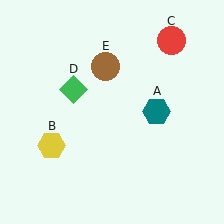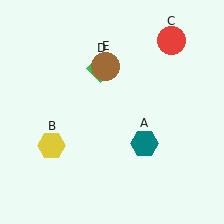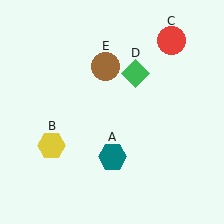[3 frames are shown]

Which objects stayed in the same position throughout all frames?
Yellow hexagon (object B) and red circle (object C) and brown circle (object E) remained stationary.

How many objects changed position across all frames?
2 objects changed position: teal hexagon (object A), green diamond (object D).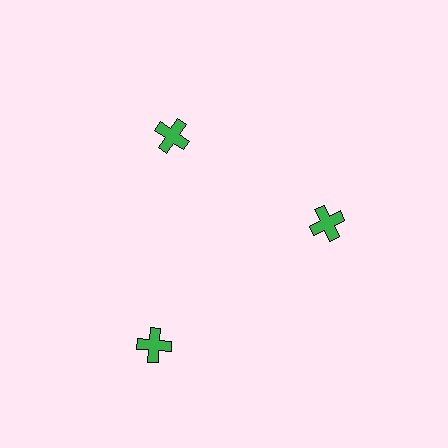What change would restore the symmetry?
The symmetry would be restored by moving it inward, back onto the ring so that all 3 crosses sit at equal angles and equal distance from the center.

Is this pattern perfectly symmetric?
No. The 3 green crosses are arranged in a ring, but one element near the 7 o'clock position is pushed outward from the center, breaking the 3-fold rotational symmetry.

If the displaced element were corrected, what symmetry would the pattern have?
It would have 3-fold rotational symmetry — the pattern would map onto itself every 120 degrees.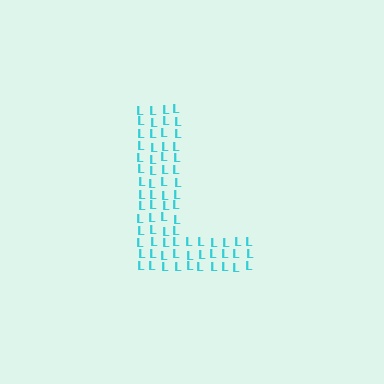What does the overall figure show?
The overall figure shows the letter L.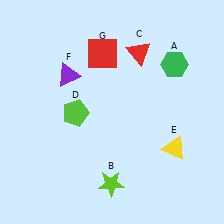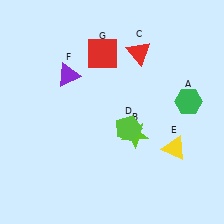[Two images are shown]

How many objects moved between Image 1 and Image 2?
3 objects moved between the two images.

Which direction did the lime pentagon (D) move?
The lime pentagon (D) moved right.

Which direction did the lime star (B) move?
The lime star (B) moved up.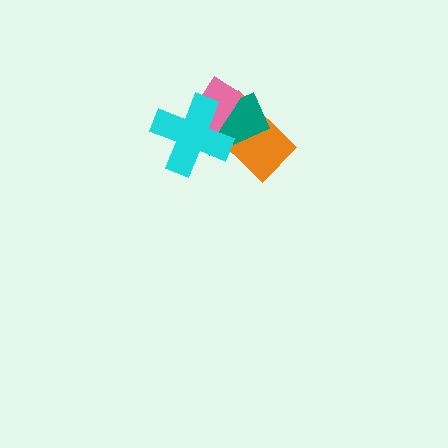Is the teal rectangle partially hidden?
Yes, it is partially covered by another shape.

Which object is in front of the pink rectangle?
The cyan cross is in front of the pink rectangle.